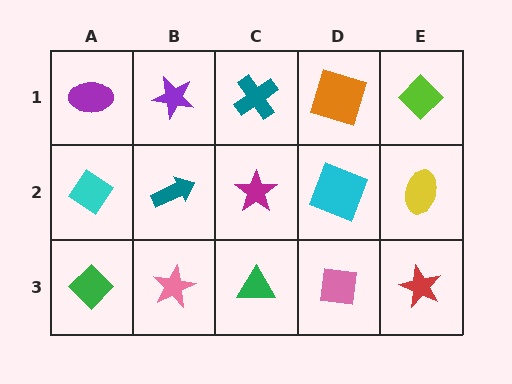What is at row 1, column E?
A lime diamond.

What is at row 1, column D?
An orange square.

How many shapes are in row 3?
5 shapes.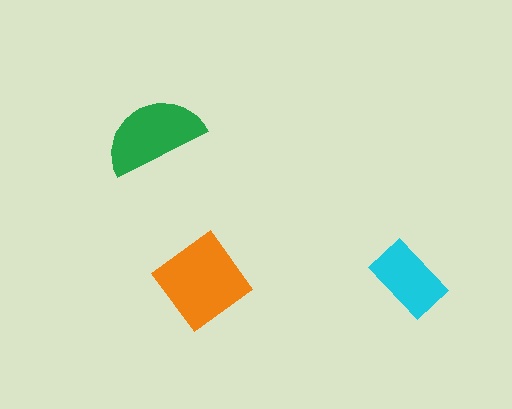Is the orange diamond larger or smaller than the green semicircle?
Larger.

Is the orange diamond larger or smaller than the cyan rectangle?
Larger.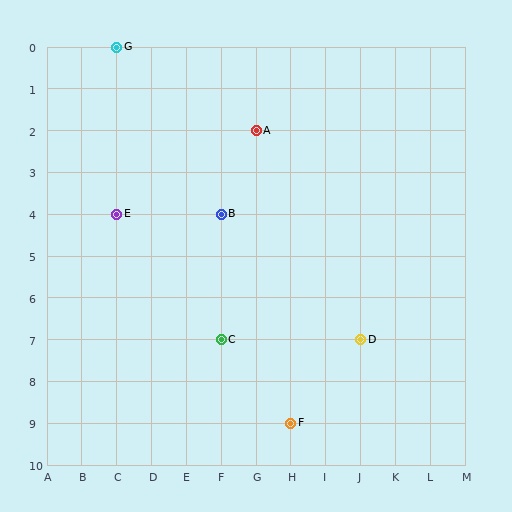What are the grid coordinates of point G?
Point G is at grid coordinates (C, 0).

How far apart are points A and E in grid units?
Points A and E are 4 columns and 2 rows apart (about 4.5 grid units diagonally).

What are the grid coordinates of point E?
Point E is at grid coordinates (C, 4).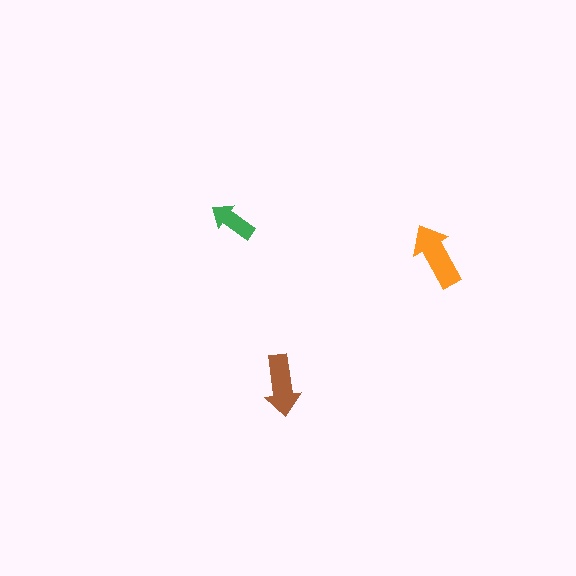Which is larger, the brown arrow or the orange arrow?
The orange one.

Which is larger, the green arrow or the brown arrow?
The brown one.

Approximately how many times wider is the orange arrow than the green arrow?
About 1.5 times wider.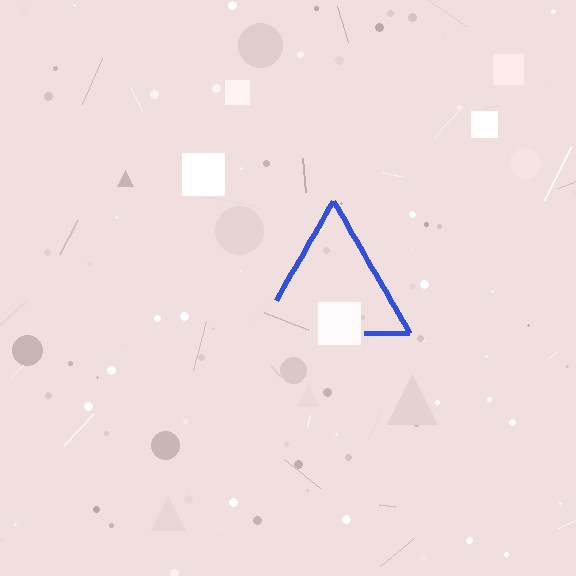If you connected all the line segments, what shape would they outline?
They would outline a triangle.